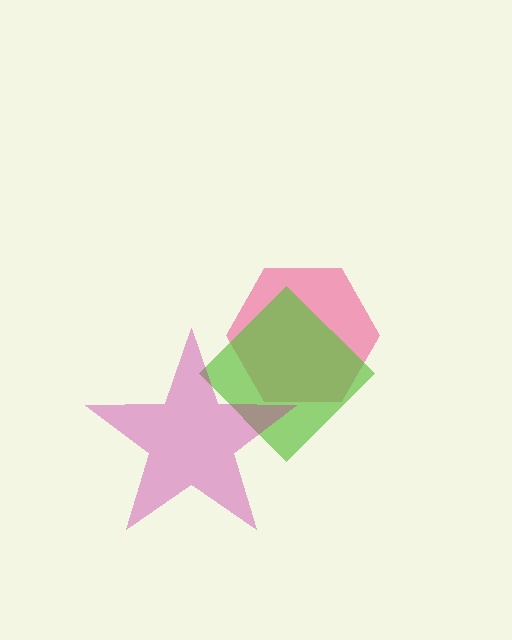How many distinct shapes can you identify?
There are 3 distinct shapes: a pink hexagon, a lime diamond, a magenta star.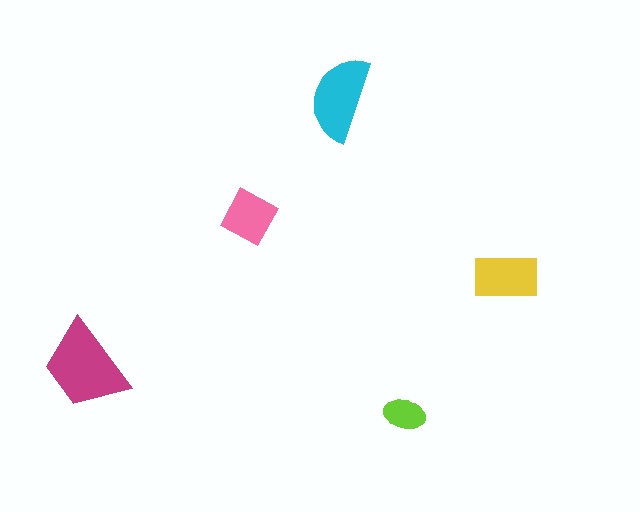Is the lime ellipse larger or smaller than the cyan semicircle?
Smaller.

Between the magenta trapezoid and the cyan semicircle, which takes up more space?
The magenta trapezoid.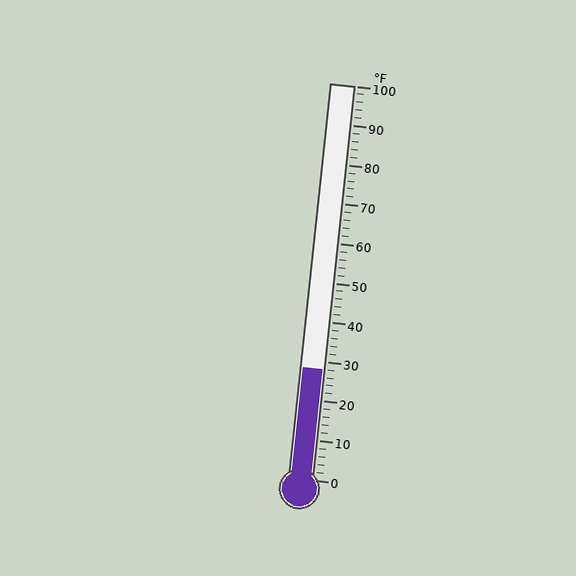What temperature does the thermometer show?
The thermometer shows approximately 28°F.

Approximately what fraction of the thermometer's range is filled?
The thermometer is filled to approximately 30% of its range.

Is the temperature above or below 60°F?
The temperature is below 60°F.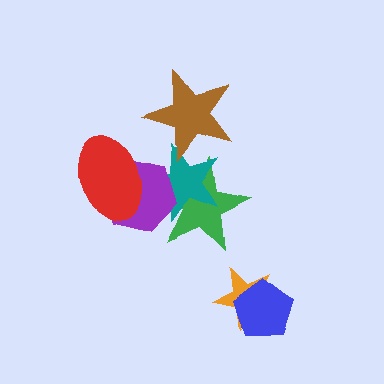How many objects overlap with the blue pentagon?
1 object overlaps with the blue pentagon.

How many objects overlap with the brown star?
1 object overlaps with the brown star.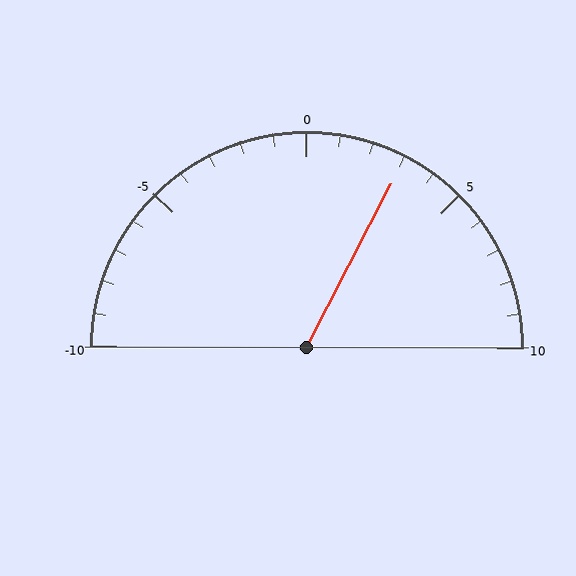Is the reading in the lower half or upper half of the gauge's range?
The reading is in the upper half of the range (-10 to 10).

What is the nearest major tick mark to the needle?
The nearest major tick mark is 5.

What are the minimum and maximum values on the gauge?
The gauge ranges from -10 to 10.